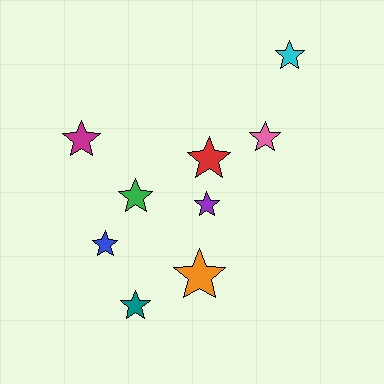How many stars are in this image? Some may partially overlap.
There are 9 stars.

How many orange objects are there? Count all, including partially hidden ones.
There is 1 orange object.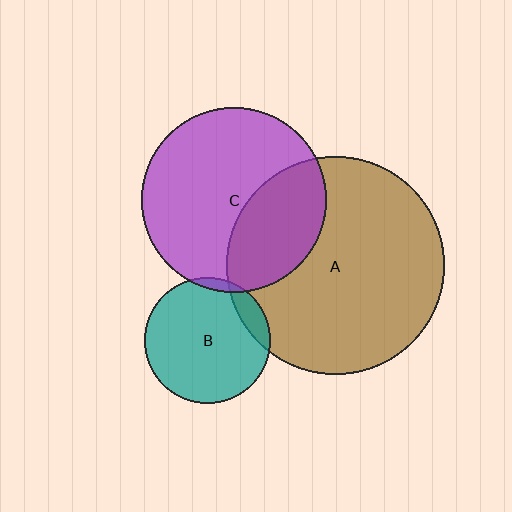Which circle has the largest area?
Circle A (brown).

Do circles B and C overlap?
Yes.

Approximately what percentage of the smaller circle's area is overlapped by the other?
Approximately 5%.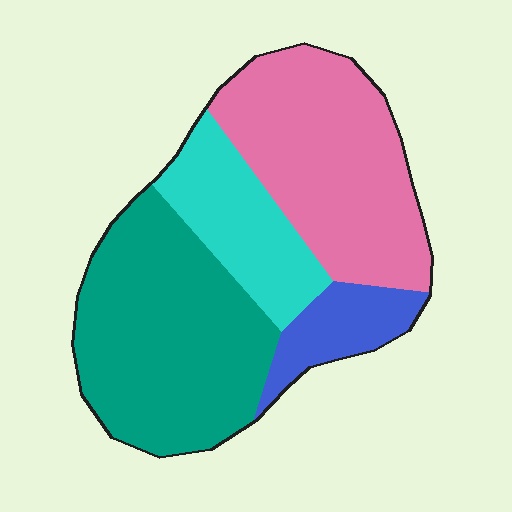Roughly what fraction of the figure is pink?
Pink takes up about one third (1/3) of the figure.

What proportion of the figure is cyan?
Cyan takes up about one sixth (1/6) of the figure.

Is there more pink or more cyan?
Pink.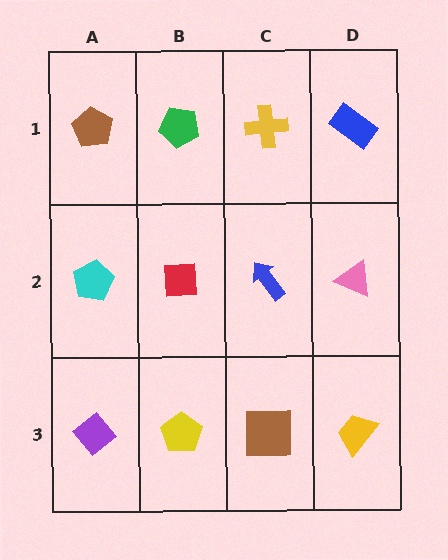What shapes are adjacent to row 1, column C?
A blue arrow (row 2, column C), a green pentagon (row 1, column B), a blue rectangle (row 1, column D).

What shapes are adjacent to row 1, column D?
A pink triangle (row 2, column D), a yellow cross (row 1, column C).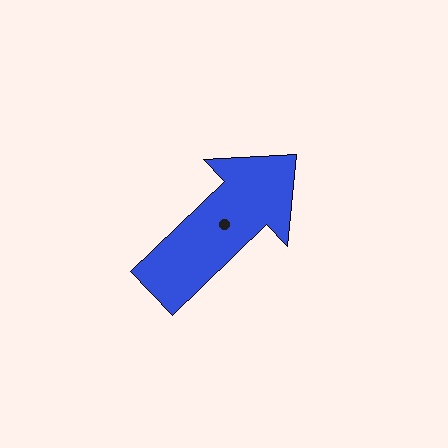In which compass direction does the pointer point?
Northeast.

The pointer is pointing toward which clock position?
Roughly 2 o'clock.